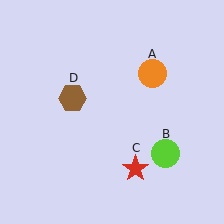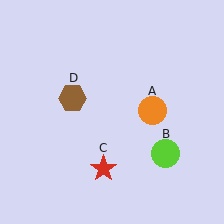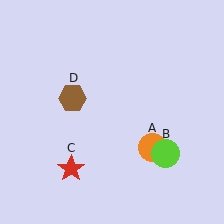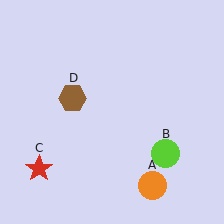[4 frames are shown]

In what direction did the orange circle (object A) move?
The orange circle (object A) moved down.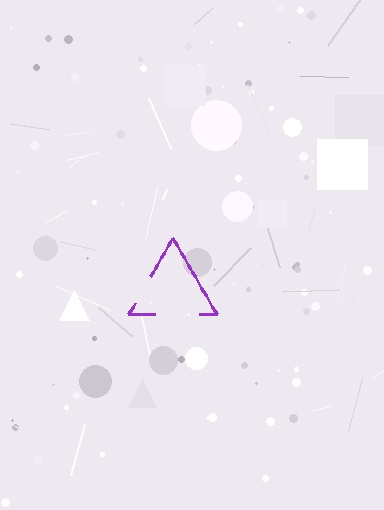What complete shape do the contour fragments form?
The contour fragments form a triangle.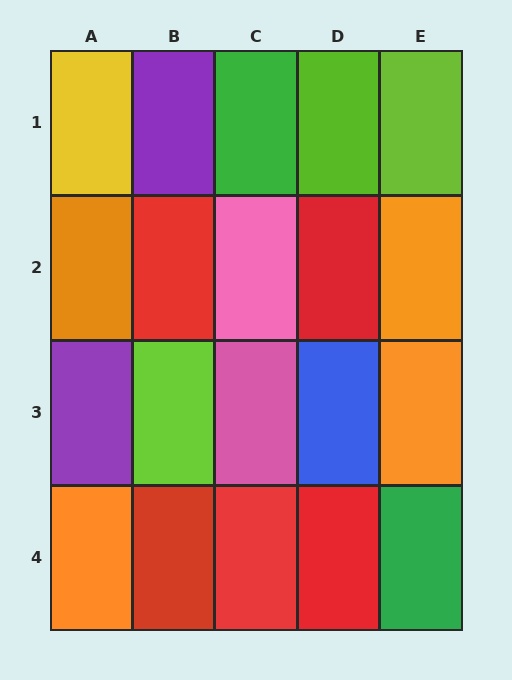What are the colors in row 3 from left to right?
Purple, lime, pink, blue, orange.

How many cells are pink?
2 cells are pink.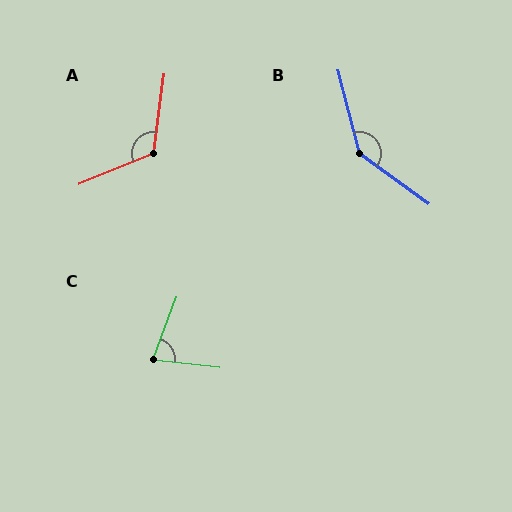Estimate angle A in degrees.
Approximately 119 degrees.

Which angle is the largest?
B, at approximately 140 degrees.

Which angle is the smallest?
C, at approximately 76 degrees.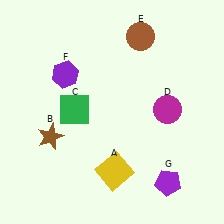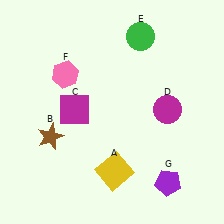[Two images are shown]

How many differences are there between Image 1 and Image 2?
There are 3 differences between the two images.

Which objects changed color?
C changed from green to magenta. E changed from brown to green. F changed from purple to pink.